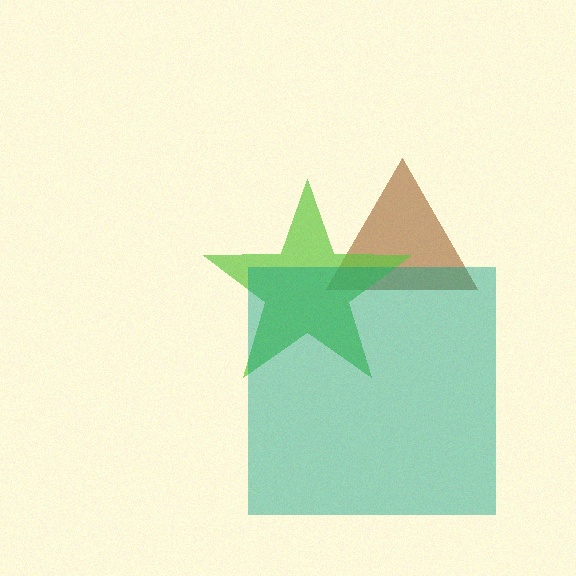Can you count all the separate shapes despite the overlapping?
Yes, there are 3 separate shapes.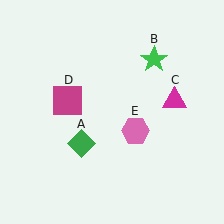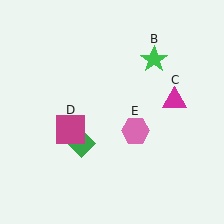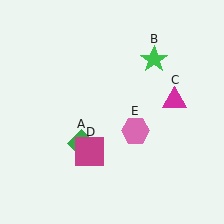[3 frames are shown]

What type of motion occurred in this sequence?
The magenta square (object D) rotated counterclockwise around the center of the scene.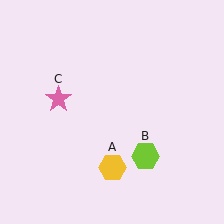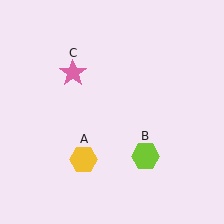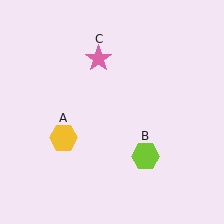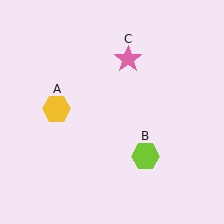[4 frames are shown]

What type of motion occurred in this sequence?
The yellow hexagon (object A), pink star (object C) rotated clockwise around the center of the scene.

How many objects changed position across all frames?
2 objects changed position: yellow hexagon (object A), pink star (object C).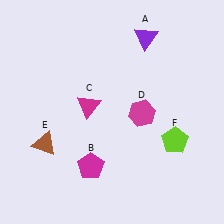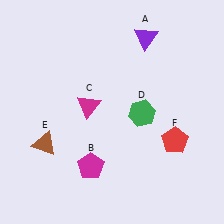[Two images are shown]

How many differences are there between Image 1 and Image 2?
There are 2 differences between the two images.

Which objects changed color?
D changed from magenta to green. F changed from lime to red.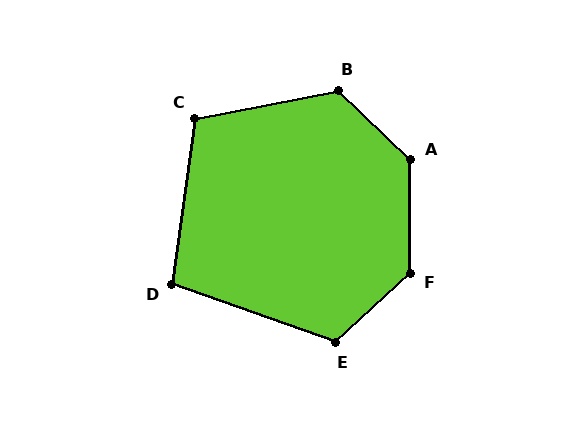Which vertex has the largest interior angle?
A, at approximately 133 degrees.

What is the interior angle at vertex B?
Approximately 125 degrees (obtuse).